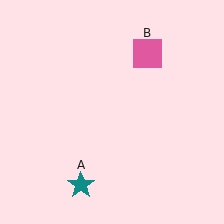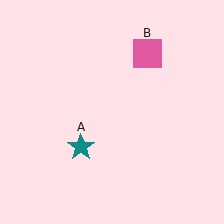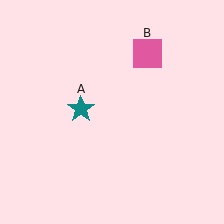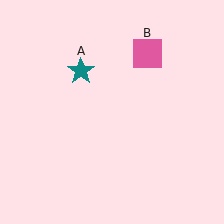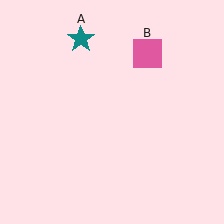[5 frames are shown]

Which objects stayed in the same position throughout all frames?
Pink square (object B) remained stationary.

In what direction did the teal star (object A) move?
The teal star (object A) moved up.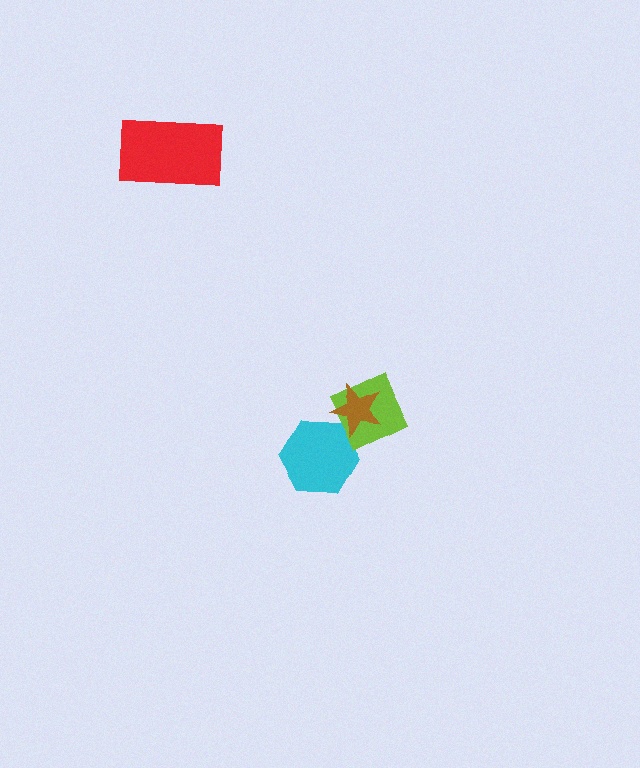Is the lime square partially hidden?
Yes, it is partially covered by another shape.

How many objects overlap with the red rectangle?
0 objects overlap with the red rectangle.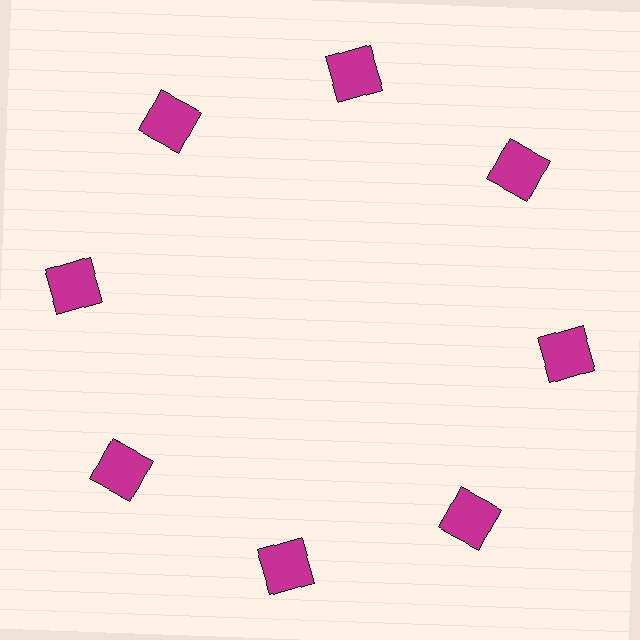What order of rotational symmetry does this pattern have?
This pattern has 8-fold rotational symmetry.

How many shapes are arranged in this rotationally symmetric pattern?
There are 8 shapes, arranged in 8 groups of 1.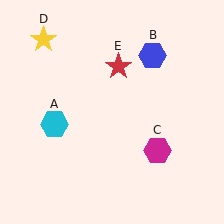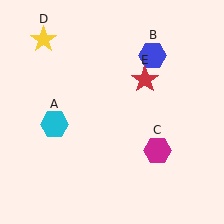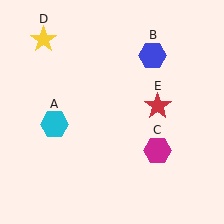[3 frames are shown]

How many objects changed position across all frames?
1 object changed position: red star (object E).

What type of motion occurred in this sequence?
The red star (object E) rotated clockwise around the center of the scene.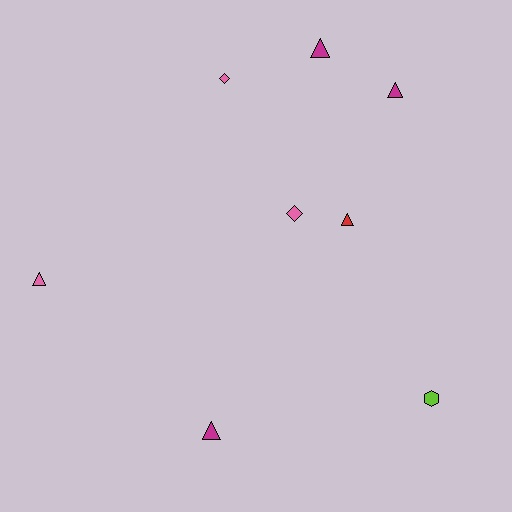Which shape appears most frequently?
Triangle, with 5 objects.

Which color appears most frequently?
Pink, with 3 objects.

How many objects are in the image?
There are 8 objects.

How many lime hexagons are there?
There is 1 lime hexagon.